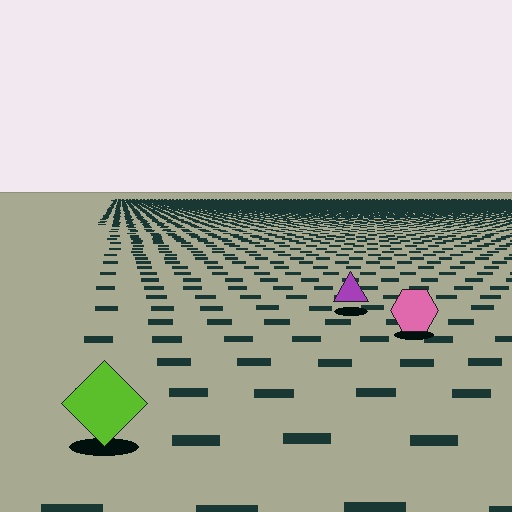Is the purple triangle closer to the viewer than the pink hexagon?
No. The pink hexagon is closer — you can tell from the texture gradient: the ground texture is coarser near it.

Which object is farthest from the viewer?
The purple triangle is farthest from the viewer. It appears smaller and the ground texture around it is denser.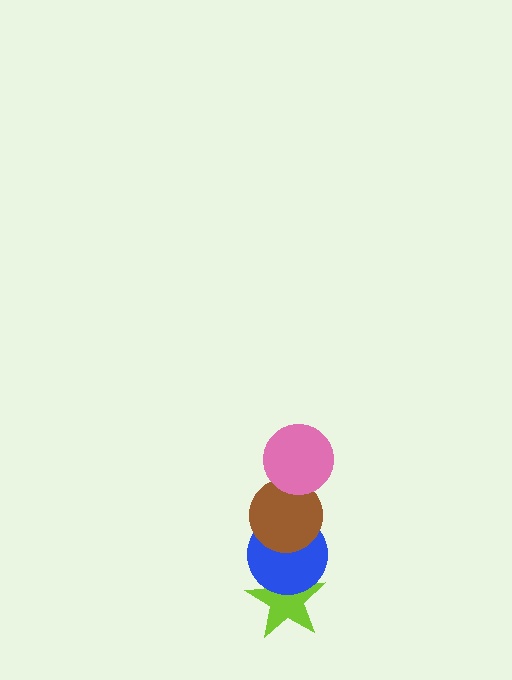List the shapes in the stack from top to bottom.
From top to bottom: the pink circle, the brown circle, the blue circle, the lime star.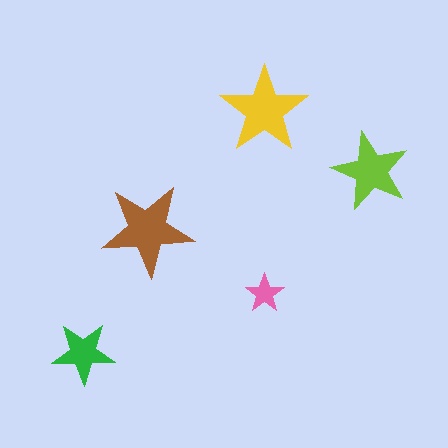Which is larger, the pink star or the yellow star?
The yellow one.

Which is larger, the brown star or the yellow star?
The brown one.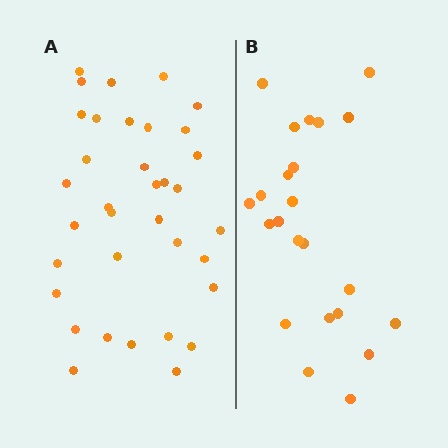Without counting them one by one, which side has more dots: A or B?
Region A (the left region) has more dots.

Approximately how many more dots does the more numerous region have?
Region A has roughly 12 or so more dots than region B.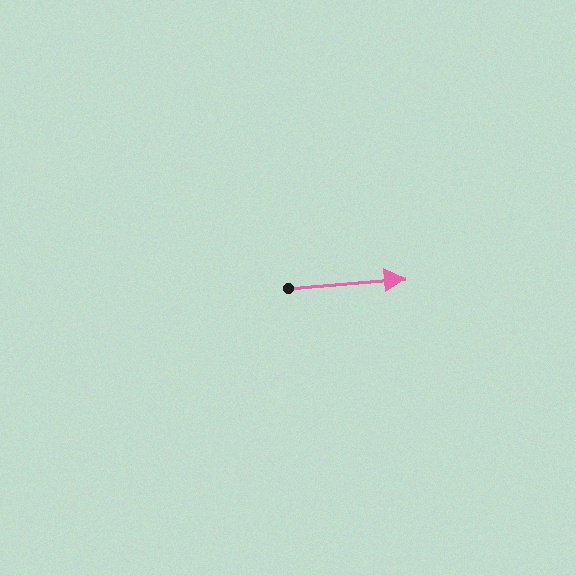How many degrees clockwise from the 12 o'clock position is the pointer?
Approximately 85 degrees.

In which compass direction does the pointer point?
East.